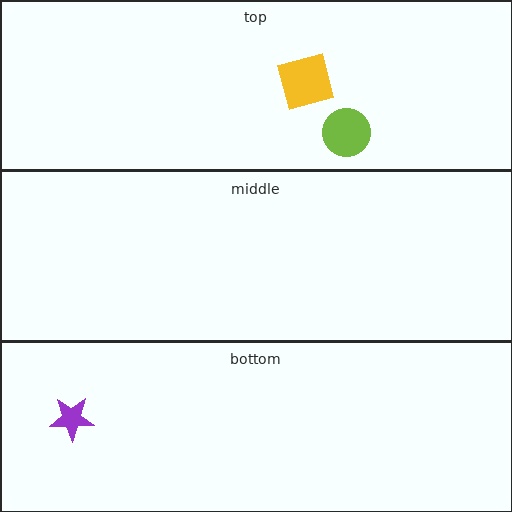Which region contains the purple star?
The bottom region.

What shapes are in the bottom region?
The purple star.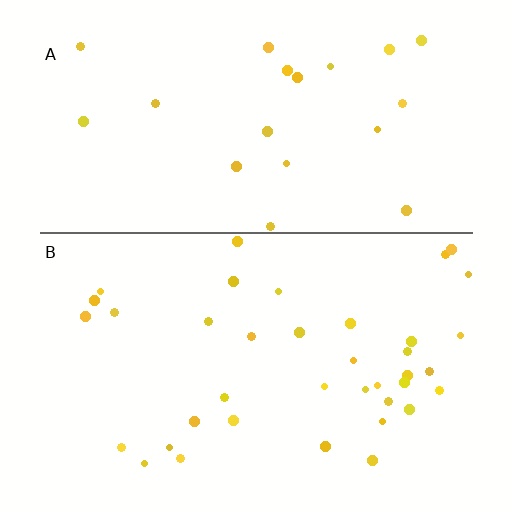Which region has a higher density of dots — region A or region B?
B (the bottom).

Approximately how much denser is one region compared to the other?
Approximately 1.9× — region B over region A.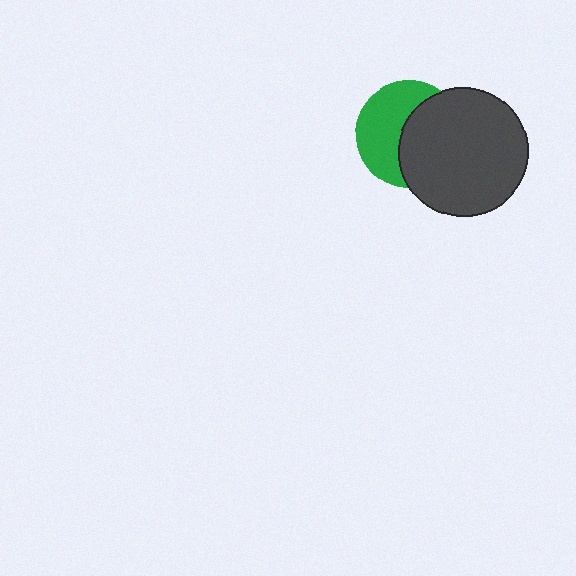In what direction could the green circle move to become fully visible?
The green circle could move left. That would shift it out from behind the dark gray circle entirely.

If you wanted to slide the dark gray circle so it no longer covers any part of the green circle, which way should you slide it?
Slide it right — that is the most direct way to separate the two shapes.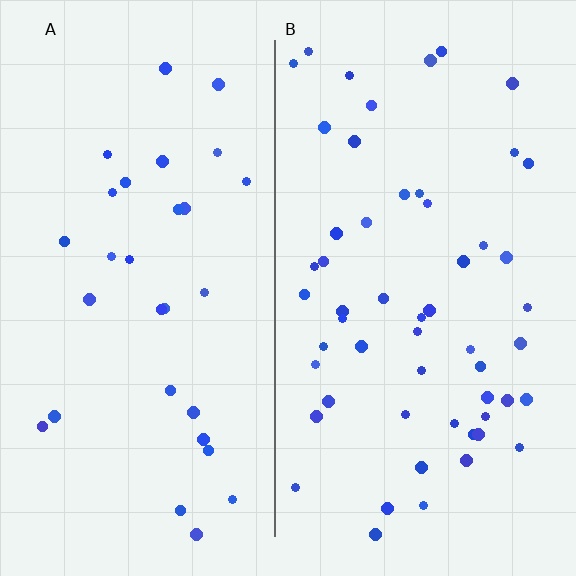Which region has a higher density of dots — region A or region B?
B (the right).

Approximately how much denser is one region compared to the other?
Approximately 1.8× — region B over region A.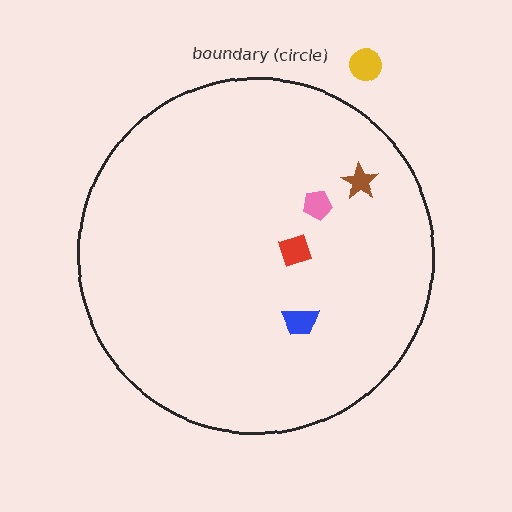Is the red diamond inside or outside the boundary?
Inside.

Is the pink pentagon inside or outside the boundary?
Inside.